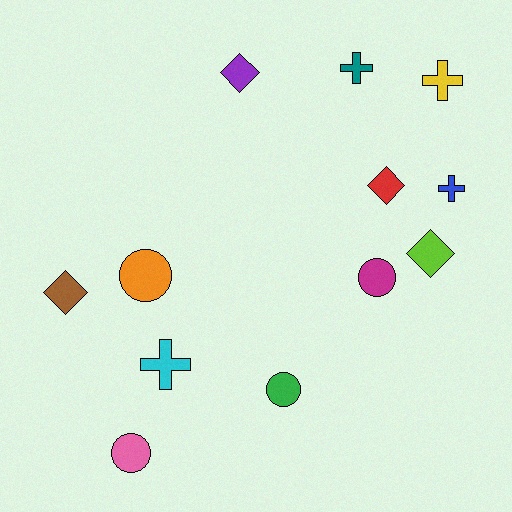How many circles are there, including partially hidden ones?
There are 4 circles.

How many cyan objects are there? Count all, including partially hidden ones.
There is 1 cyan object.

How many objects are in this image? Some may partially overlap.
There are 12 objects.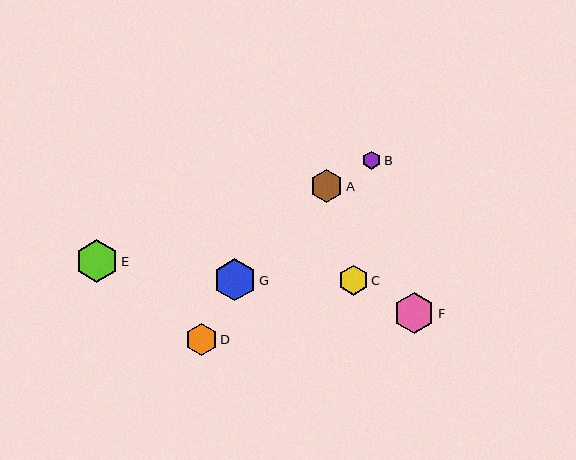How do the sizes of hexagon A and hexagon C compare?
Hexagon A and hexagon C are approximately the same size.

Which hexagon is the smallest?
Hexagon B is the smallest with a size of approximately 18 pixels.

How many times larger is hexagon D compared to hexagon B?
Hexagon D is approximately 1.8 times the size of hexagon B.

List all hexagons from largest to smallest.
From largest to smallest: E, G, F, A, D, C, B.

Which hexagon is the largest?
Hexagon E is the largest with a size of approximately 43 pixels.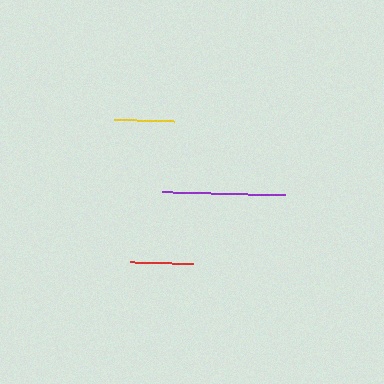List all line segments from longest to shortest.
From longest to shortest: purple, red, yellow.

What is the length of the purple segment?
The purple segment is approximately 123 pixels long.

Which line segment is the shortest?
The yellow line is the shortest at approximately 60 pixels.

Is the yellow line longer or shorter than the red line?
The red line is longer than the yellow line.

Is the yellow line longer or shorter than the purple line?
The purple line is longer than the yellow line.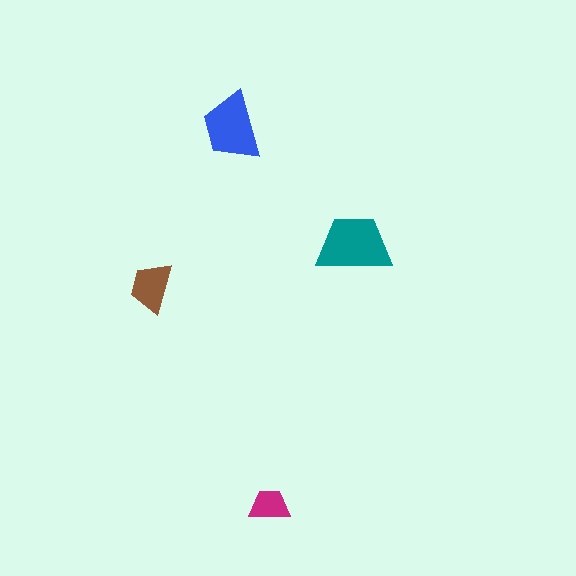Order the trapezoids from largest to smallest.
the teal one, the blue one, the brown one, the magenta one.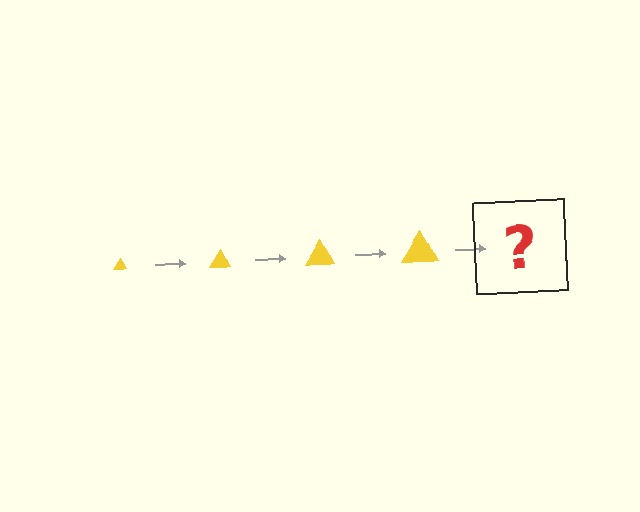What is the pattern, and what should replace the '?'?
The pattern is that the triangle gets progressively larger each step. The '?' should be a yellow triangle, larger than the previous one.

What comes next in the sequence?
The next element should be a yellow triangle, larger than the previous one.